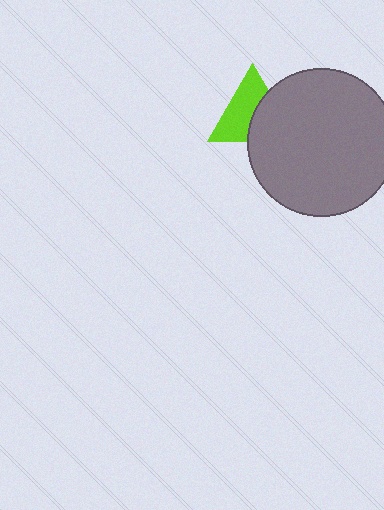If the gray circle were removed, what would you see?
You would see the complete lime triangle.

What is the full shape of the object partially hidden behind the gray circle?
The partially hidden object is a lime triangle.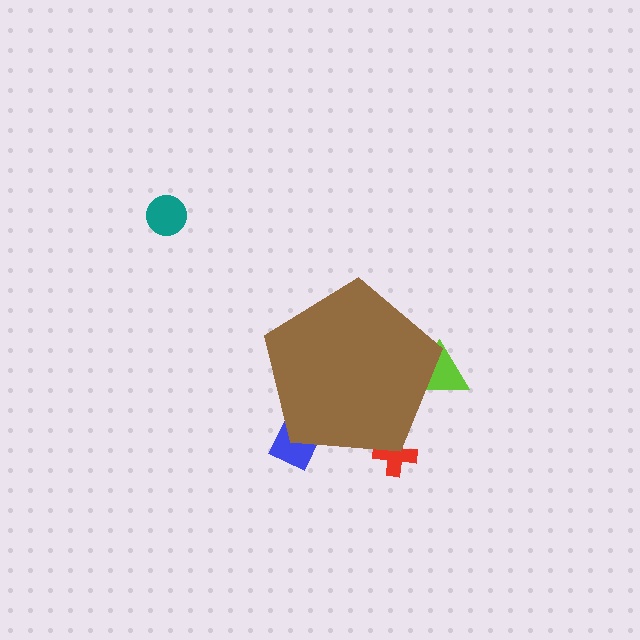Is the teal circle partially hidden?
No, the teal circle is fully visible.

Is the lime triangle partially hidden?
Yes, the lime triangle is partially hidden behind the brown pentagon.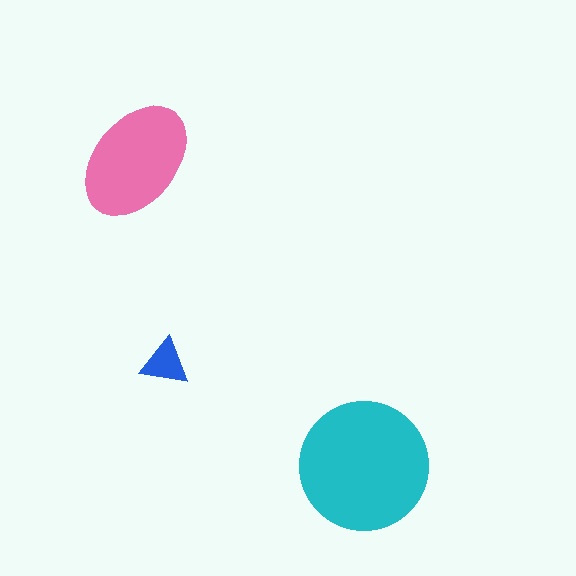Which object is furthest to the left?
The pink ellipse is leftmost.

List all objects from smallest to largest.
The blue triangle, the pink ellipse, the cyan circle.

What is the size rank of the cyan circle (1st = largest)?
1st.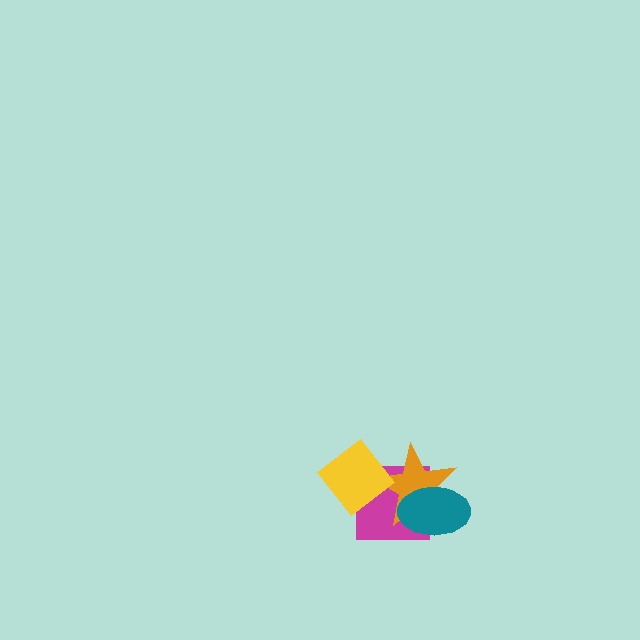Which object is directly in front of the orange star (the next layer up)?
The teal ellipse is directly in front of the orange star.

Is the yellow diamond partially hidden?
No, no other shape covers it.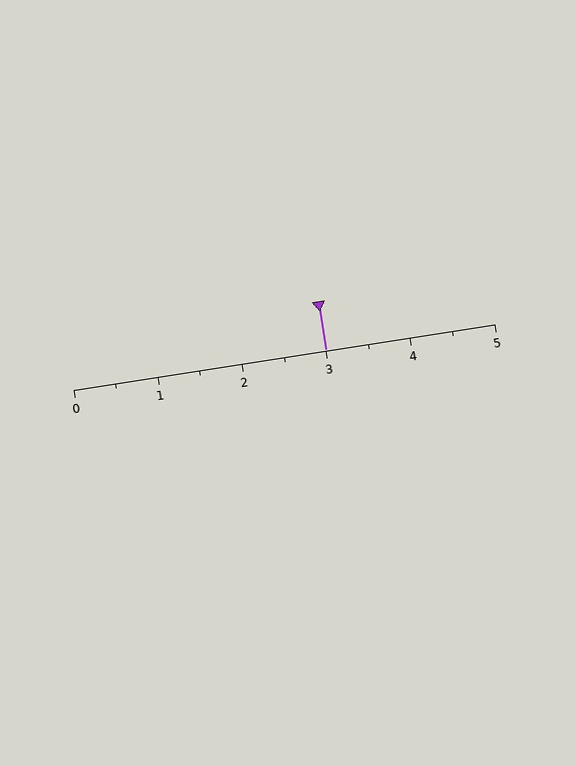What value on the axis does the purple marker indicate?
The marker indicates approximately 3.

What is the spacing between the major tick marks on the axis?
The major ticks are spaced 1 apart.